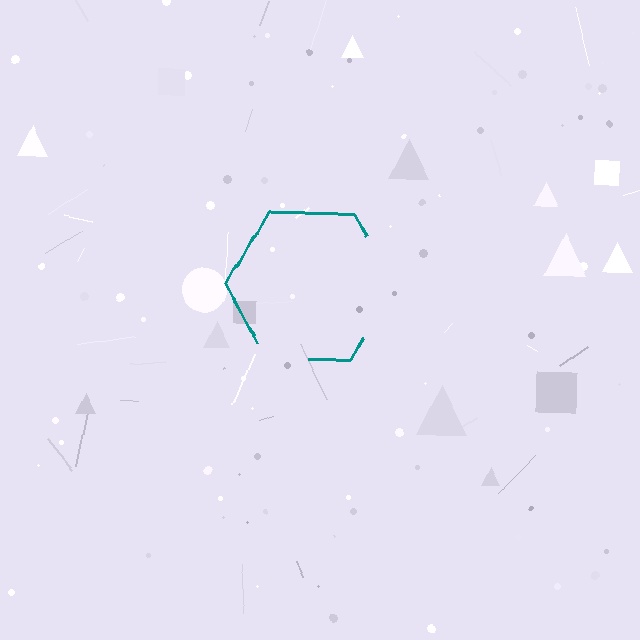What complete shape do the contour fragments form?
The contour fragments form a hexagon.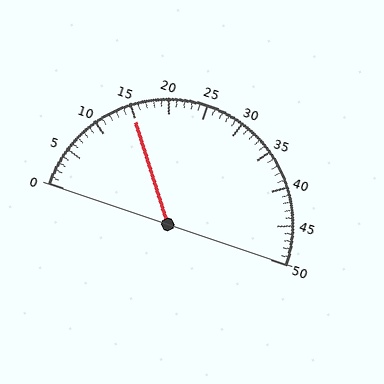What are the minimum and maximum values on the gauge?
The gauge ranges from 0 to 50.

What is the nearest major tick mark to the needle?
The nearest major tick mark is 15.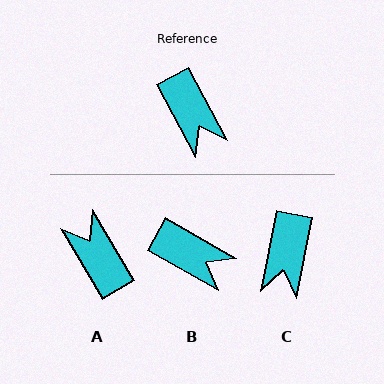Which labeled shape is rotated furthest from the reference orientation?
A, about 178 degrees away.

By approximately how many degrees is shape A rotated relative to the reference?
Approximately 178 degrees clockwise.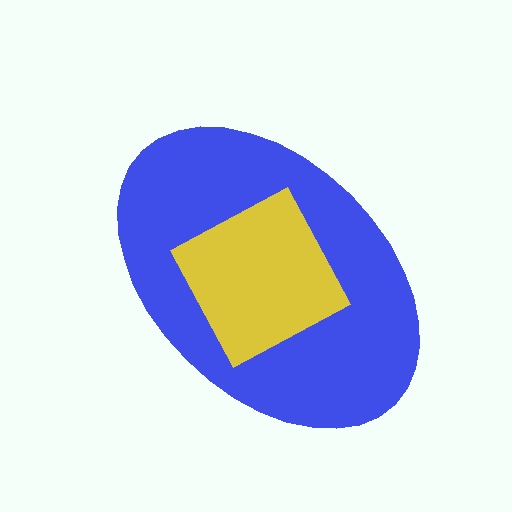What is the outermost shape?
The blue ellipse.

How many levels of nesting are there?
2.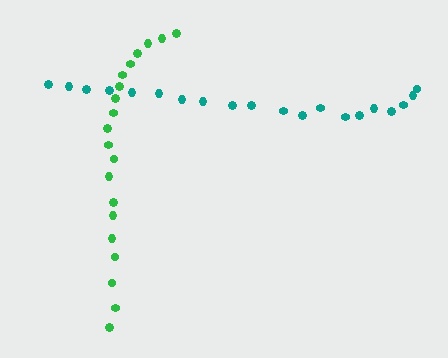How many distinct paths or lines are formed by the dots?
There are 2 distinct paths.